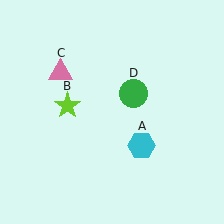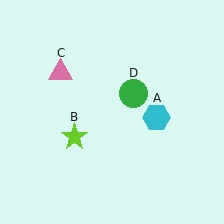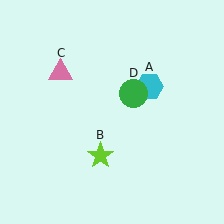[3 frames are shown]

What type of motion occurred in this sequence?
The cyan hexagon (object A), lime star (object B) rotated counterclockwise around the center of the scene.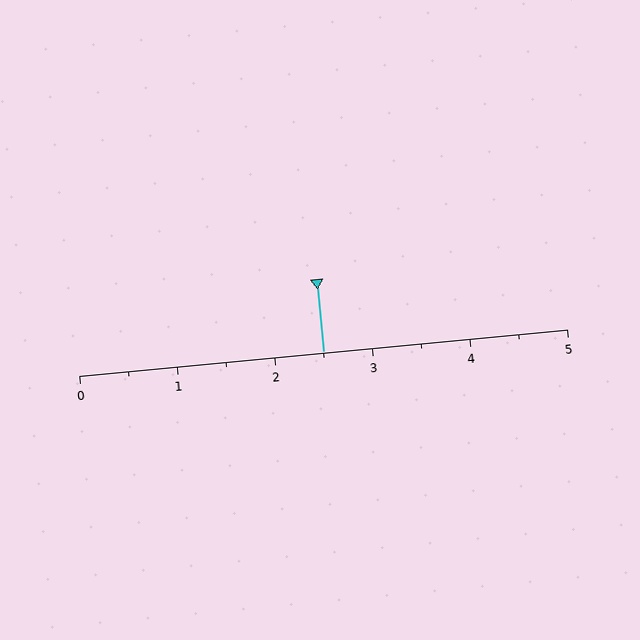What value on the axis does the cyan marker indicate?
The marker indicates approximately 2.5.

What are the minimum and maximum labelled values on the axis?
The axis runs from 0 to 5.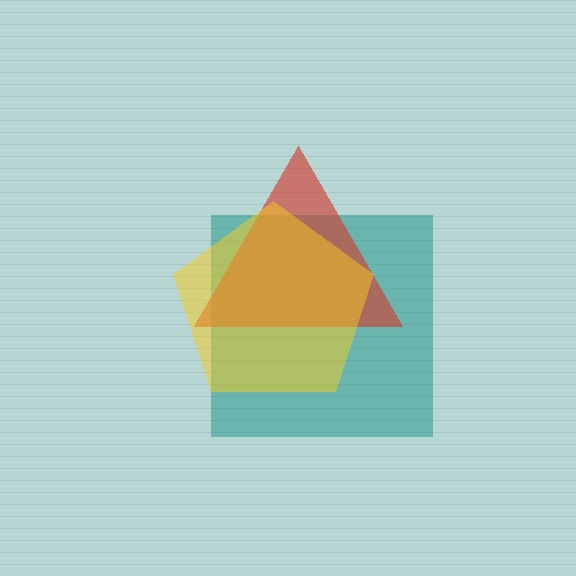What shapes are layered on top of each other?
The layered shapes are: a teal square, a red triangle, a yellow pentagon.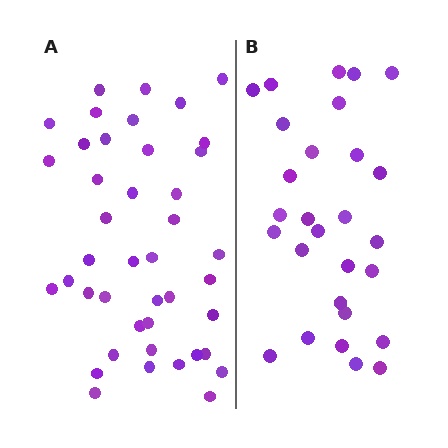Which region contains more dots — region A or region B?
Region A (the left region) has more dots.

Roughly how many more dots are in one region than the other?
Region A has approximately 15 more dots than region B.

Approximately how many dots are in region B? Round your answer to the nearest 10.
About 30 dots. (The exact count is 28, which rounds to 30.)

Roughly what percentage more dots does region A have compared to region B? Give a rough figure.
About 50% more.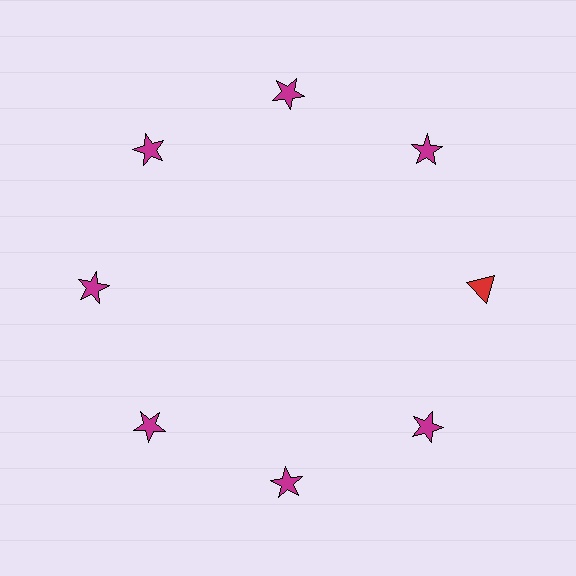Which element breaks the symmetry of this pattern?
The red triangle at roughly the 3 o'clock position breaks the symmetry. All other shapes are magenta stars.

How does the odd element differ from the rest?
It differs in both color (red instead of magenta) and shape (triangle instead of star).